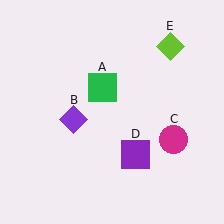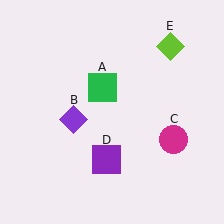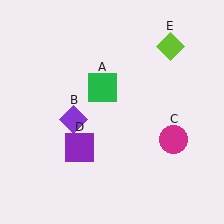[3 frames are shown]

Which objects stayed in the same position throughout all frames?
Green square (object A) and purple diamond (object B) and magenta circle (object C) and lime diamond (object E) remained stationary.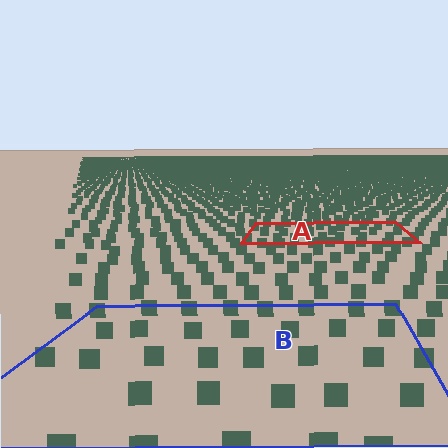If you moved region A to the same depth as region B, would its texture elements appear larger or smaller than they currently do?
They would appear larger. At a closer depth, the same texture elements are projected at a bigger on-screen size.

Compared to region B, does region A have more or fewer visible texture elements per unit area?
Region A has more texture elements per unit area — they are packed more densely because it is farther away.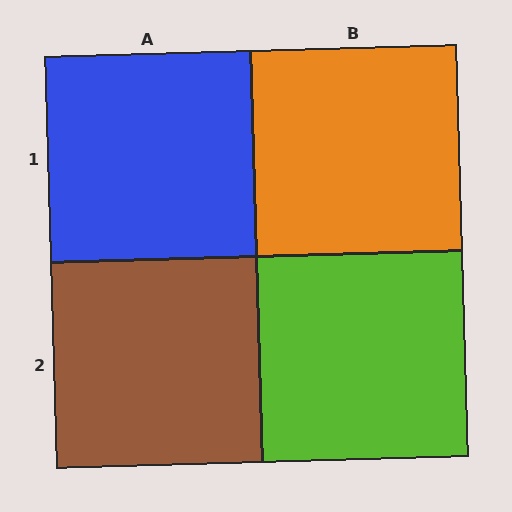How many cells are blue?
1 cell is blue.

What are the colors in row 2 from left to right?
Brown, lime.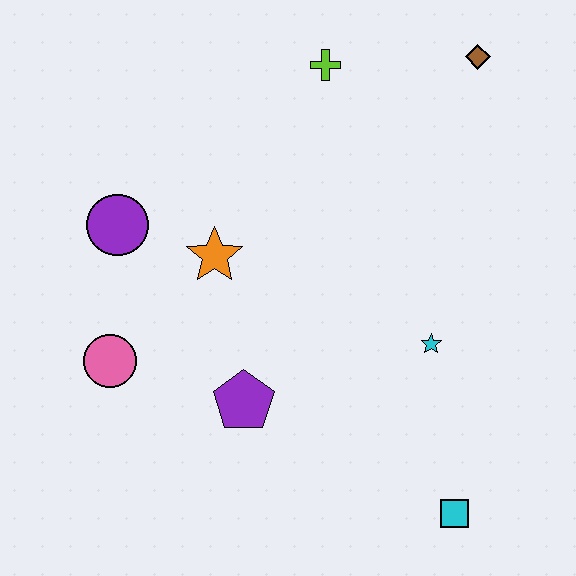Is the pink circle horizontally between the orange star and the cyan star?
No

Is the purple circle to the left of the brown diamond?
Yes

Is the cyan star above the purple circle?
No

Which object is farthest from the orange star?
The cyan square is farthest from the orange star.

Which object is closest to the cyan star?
The cyan square is closest to the cyan star.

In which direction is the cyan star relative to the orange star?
The cyan star is to the right of the orange star.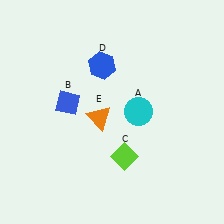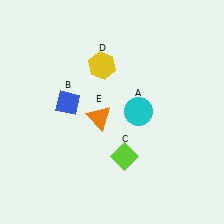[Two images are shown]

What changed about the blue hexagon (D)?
In Image 1, D is blue. In Image 2, it changed to yellow.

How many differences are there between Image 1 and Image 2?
There is 1 difference between the two images.